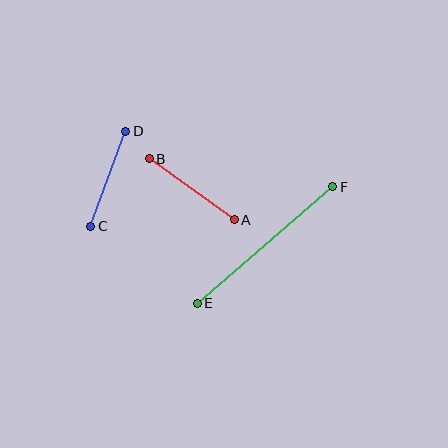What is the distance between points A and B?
The distance is approximately 105 pixels.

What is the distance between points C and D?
The distance is approximately 101 pixels.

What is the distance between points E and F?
The distance is approximately 179 pixels.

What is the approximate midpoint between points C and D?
The midpoint is at approximately (108, 179) pixels.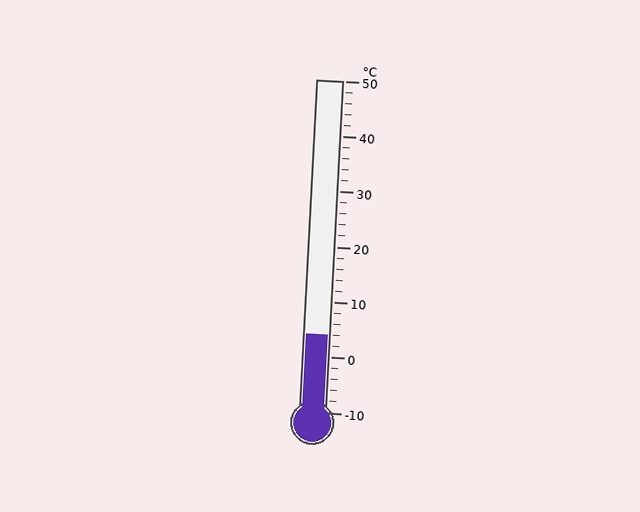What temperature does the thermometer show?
The thermometer shows approximately 4°C.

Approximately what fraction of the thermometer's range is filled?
The thermometer is filled to approximately 25% of its range.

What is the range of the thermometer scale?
The thermometer scale ranges from -10°C to 50°C.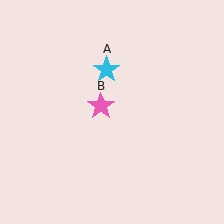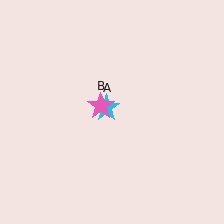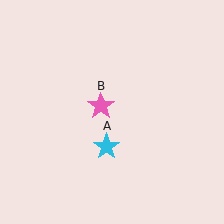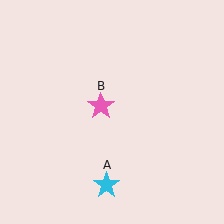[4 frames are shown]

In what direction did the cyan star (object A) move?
The cyan star (object A) moved down.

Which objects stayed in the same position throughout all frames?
Pink star (object B) remained stationary.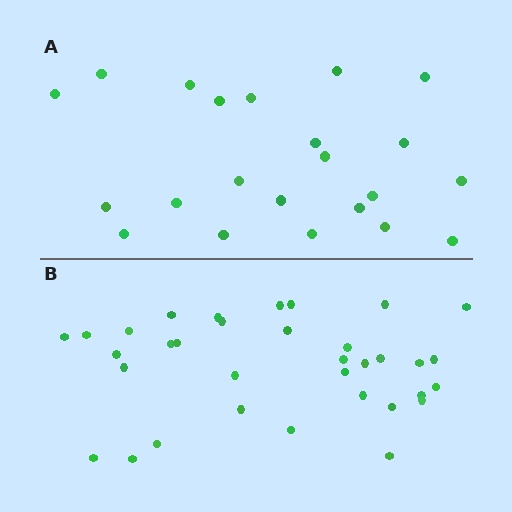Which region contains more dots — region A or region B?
Region B (the bottom region) has more dots.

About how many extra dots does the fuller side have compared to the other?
Region B has roughly 12 or so more dots than region A.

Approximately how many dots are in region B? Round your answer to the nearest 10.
About 30 dots. (The exact count is 34, which rounds to 30.)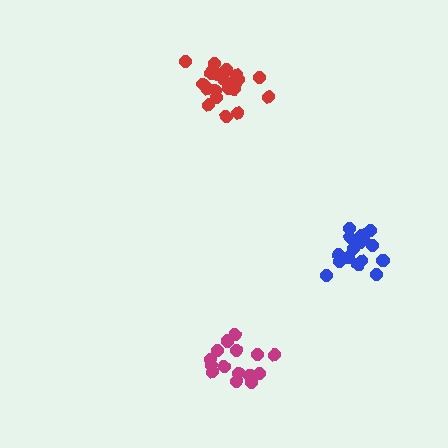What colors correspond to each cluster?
The clusters are colored: blue, red, magenta.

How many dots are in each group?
Group 1: 16 dots, Group 2: 20 dots, Group 3: 15 dots (51 total).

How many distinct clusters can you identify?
There are 3 distinct clusters.